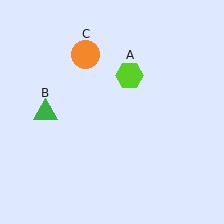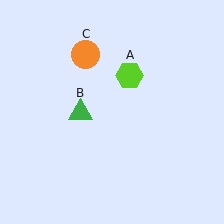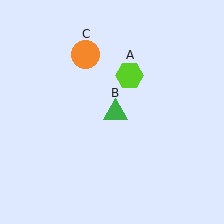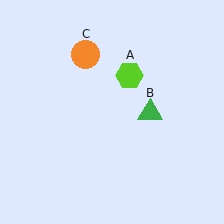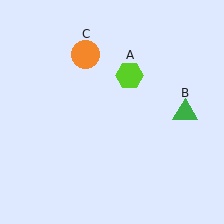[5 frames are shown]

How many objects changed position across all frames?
1 object changed position: green triangle (object B).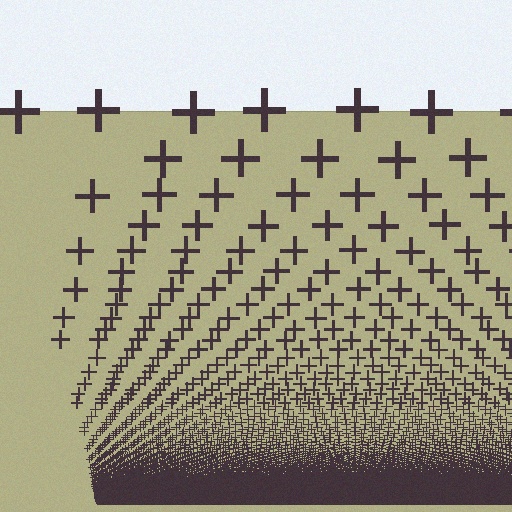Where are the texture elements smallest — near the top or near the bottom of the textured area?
Near the bottom.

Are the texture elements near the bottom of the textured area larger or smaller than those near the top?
Smaller. The gradient is inverted — elements near the bottom are smaller and denser.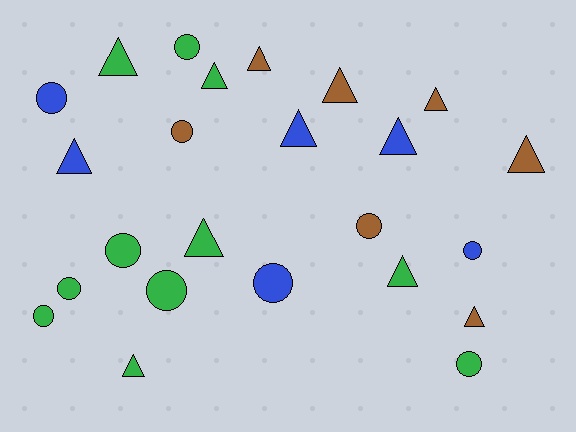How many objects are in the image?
There are 24 objects.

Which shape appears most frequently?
Triangle, with 13 objects.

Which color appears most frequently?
Green, with 11 objects.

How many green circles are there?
There are 6 green circles.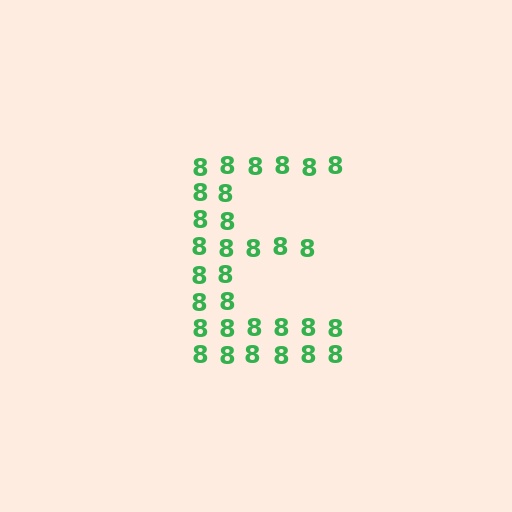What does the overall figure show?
The overall figure shows the letter E.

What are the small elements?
The small elements are digit 8's.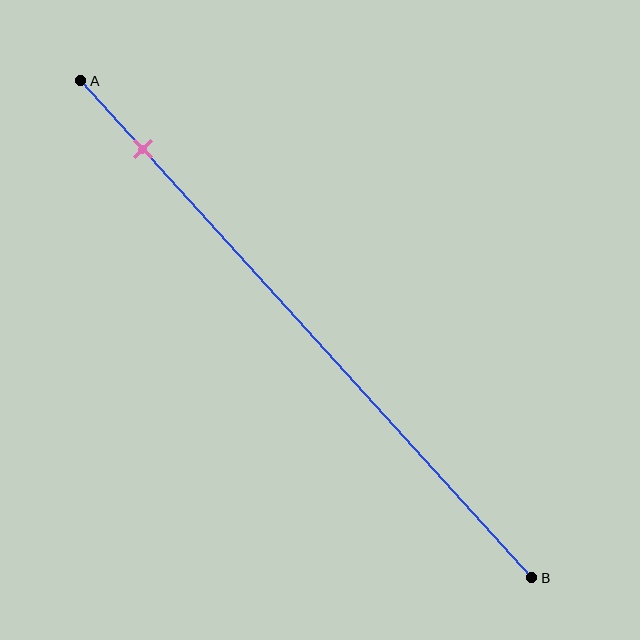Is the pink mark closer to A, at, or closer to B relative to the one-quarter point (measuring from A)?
The pink mark is closer to point A than the one-quarter point of segment AB.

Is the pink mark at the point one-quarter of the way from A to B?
No, the mark is at about 15% from A, not at the 25% one-quarter point.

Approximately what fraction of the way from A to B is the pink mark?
The pink mark is approximately 15% of the way from A to B.